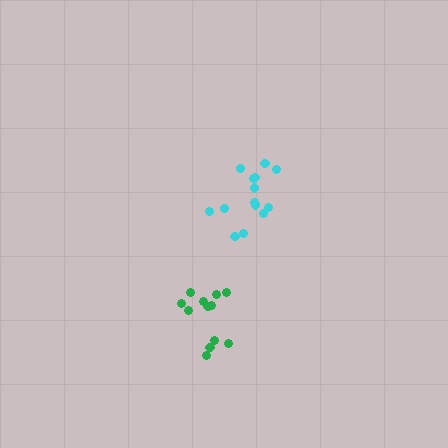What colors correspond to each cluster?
The clusters are colored: cyan, green.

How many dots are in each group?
Group 1: 14 dots, Group 2: 12 dots (26 total).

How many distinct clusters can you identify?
There are 2 distinct clusters.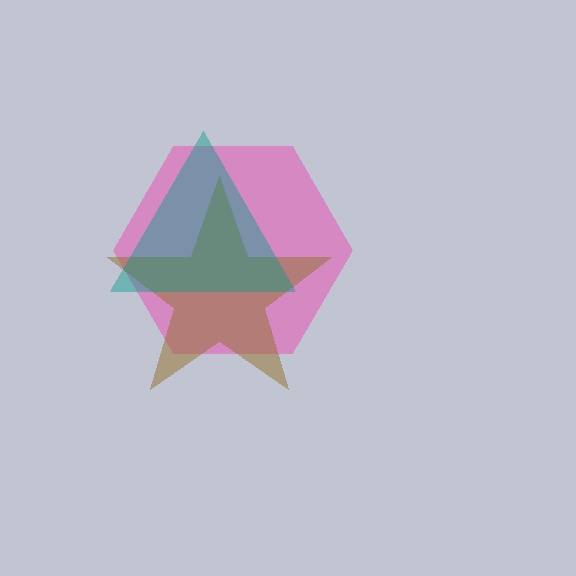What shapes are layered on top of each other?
The layered shapes are: a pink hexagon, a brown star, a teal triangle.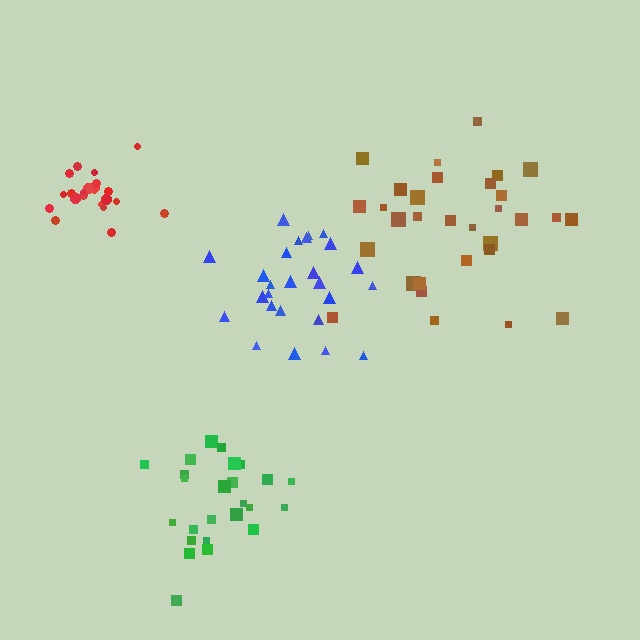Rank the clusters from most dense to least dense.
red, green, brown, blue.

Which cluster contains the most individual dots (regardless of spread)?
Brown (31).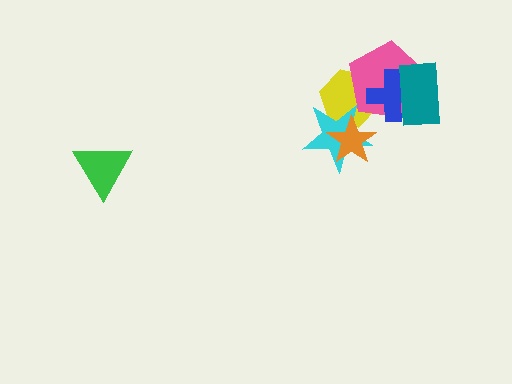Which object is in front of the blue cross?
The teal rectangle is in front of the blue cross.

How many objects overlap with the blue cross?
3 objects overlap with the blue cross.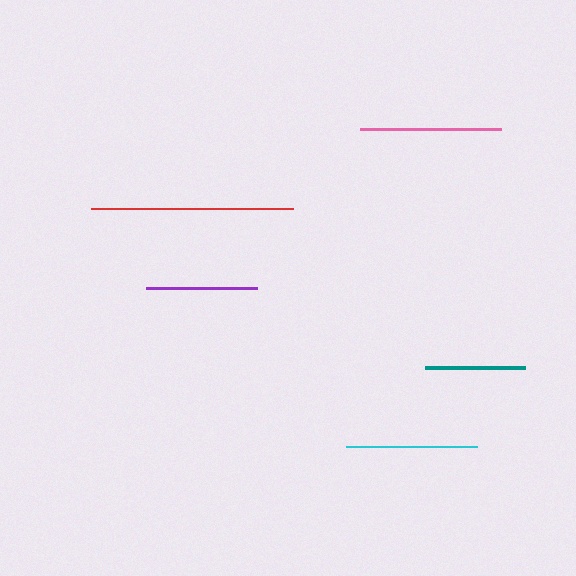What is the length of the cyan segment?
The cyan segment is approximately 131 pixels long.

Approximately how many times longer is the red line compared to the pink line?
The red line is approximately 1.4 times the length of the pink line.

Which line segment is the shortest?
The teal line is the shortest at approximately 100 pixels.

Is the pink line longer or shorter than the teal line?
The pink line is longer than the teal line.